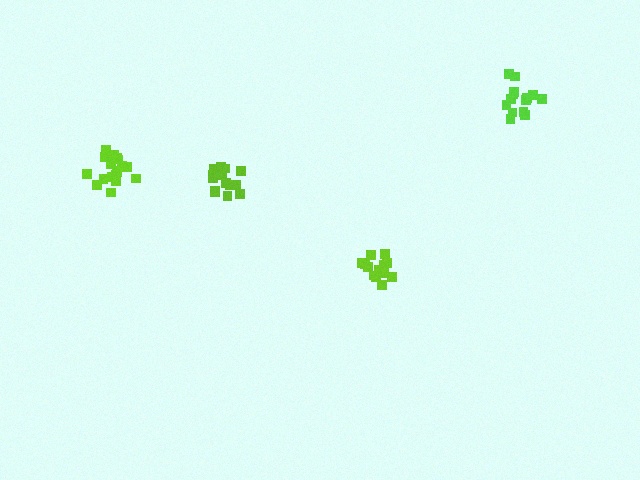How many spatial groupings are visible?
There are 4 spatial groupings.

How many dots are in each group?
Group 1: 15 dots, Group 2: 14 dots, Group 3: 14 dots, Group 4: 20 dots (63 total).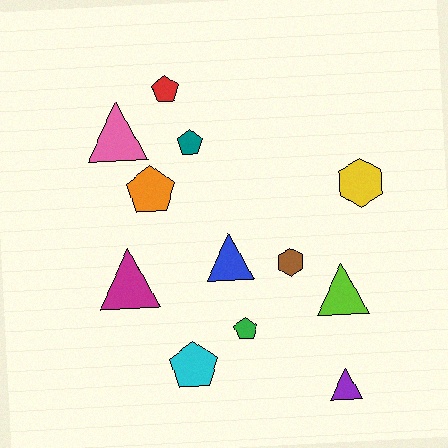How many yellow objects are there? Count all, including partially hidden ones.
There is 1 yellow object.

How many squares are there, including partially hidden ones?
There are no squares.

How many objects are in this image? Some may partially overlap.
There are 12 objects.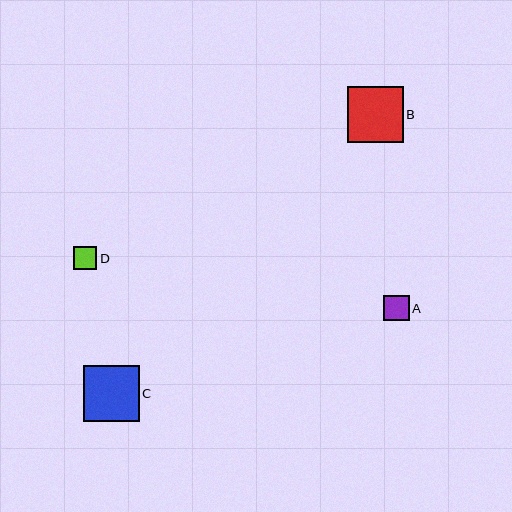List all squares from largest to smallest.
From largest to smallest: C, B, A, D.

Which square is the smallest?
Square D is the smallest with a size of approximately 23 pixels.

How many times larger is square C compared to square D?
Square C is approximately 2.4 times the size of square D.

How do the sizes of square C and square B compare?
Square C and square B are approximately the same size.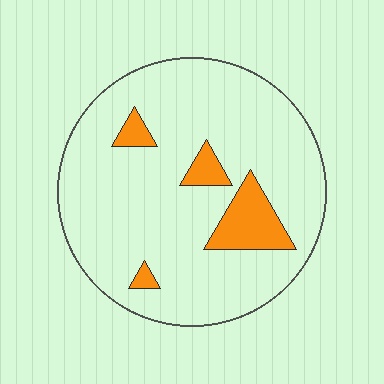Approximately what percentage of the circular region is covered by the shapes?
Approximately 10%.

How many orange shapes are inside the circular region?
4.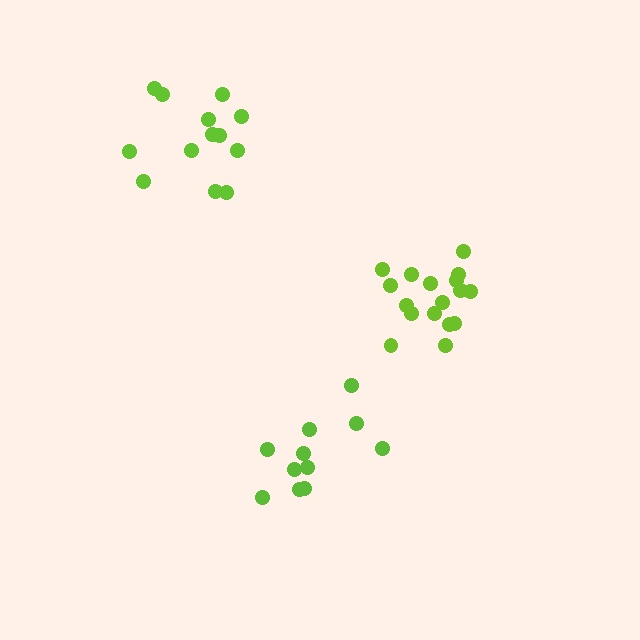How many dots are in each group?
Group 1: 13 dots, Group 2: 11 dots, Group 3: 17 dots (41 total).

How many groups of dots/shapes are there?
There are 3 groups.